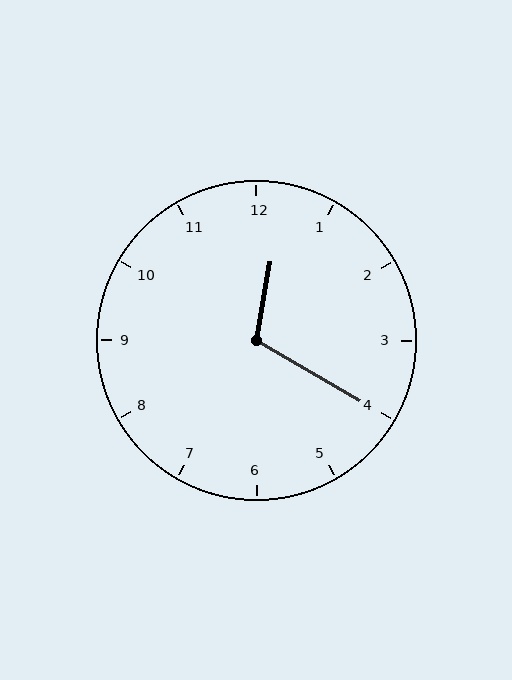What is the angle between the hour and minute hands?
Approximately 110 degrees.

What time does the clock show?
12:20.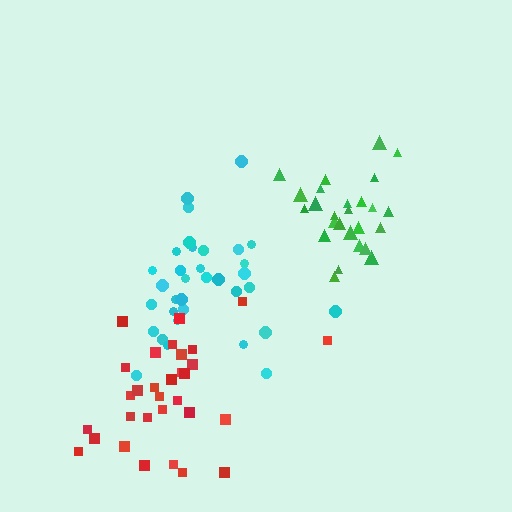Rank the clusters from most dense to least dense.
green, cyan, red.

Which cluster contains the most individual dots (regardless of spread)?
Cyan (34).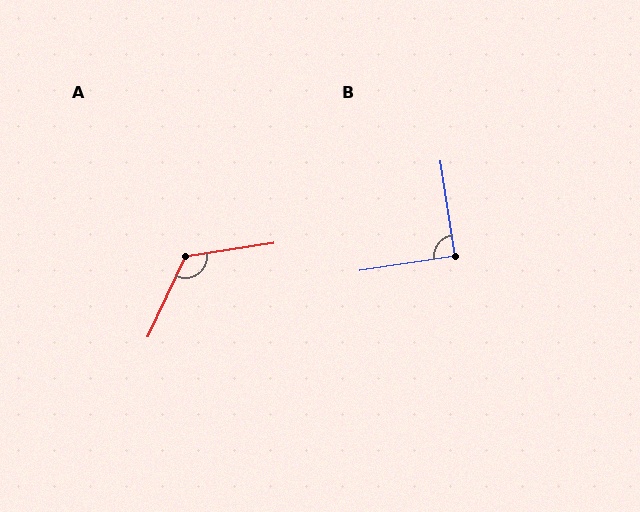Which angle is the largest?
A, at approximately 123 degrees.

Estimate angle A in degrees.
Approximately 123 degrees.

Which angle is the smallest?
B, at approximately 90 degrees.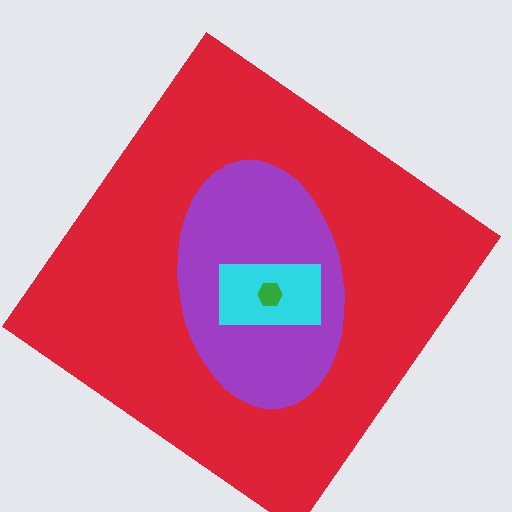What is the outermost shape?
The red diamond.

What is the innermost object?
The green hexagon.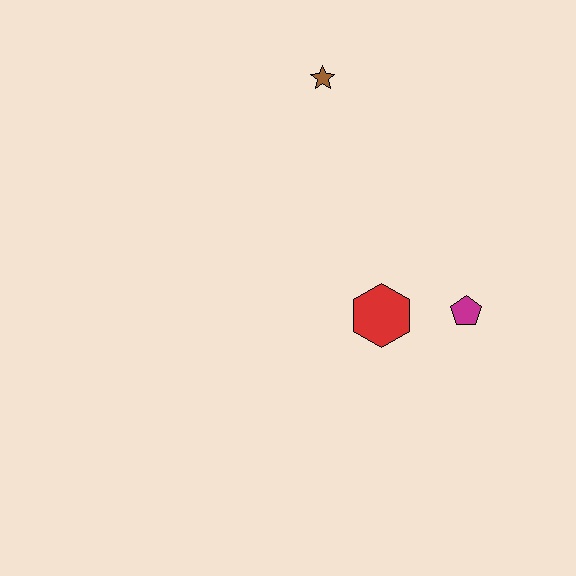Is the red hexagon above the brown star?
No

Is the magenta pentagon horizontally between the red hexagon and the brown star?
No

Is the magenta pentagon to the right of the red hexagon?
Yes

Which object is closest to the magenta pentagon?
The red hexagon is closest to the magenta pentagon.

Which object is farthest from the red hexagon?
The brown star is farthest from the red hexagon.